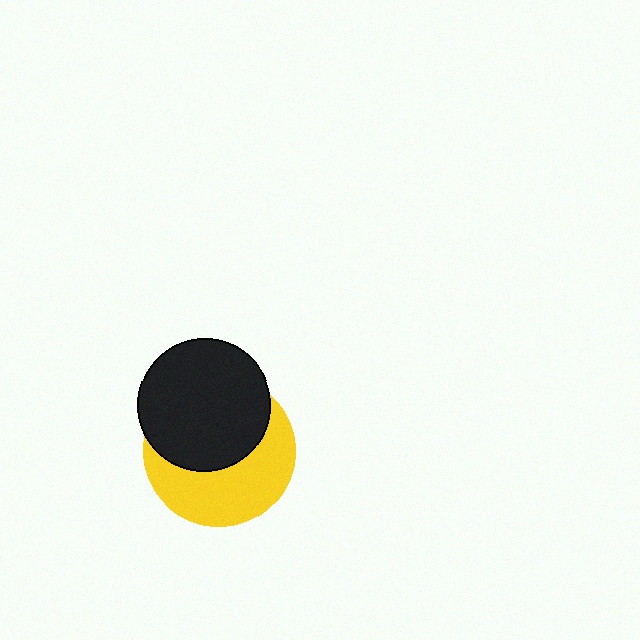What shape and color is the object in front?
The object in front is a black circle.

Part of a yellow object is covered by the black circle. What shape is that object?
It is a circle.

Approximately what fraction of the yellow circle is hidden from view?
Roughly 51% of the yellow circle is hidden behind the black circle.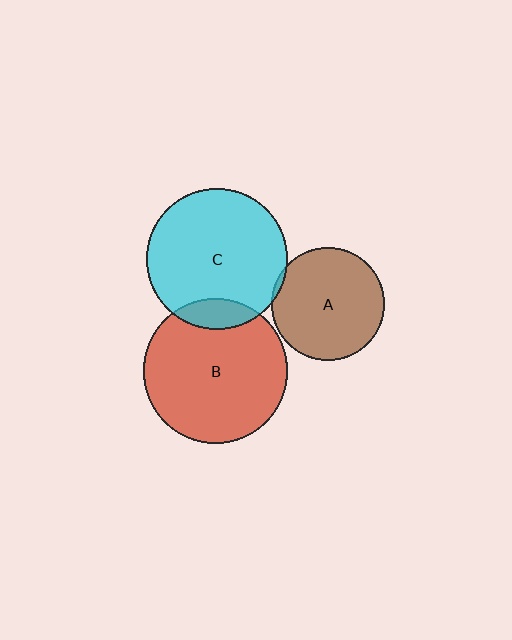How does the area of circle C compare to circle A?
Approximately 1.6 times.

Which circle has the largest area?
Circle B (red).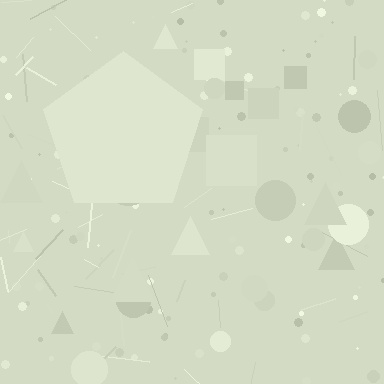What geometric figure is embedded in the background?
A pentagon is embedded in the background.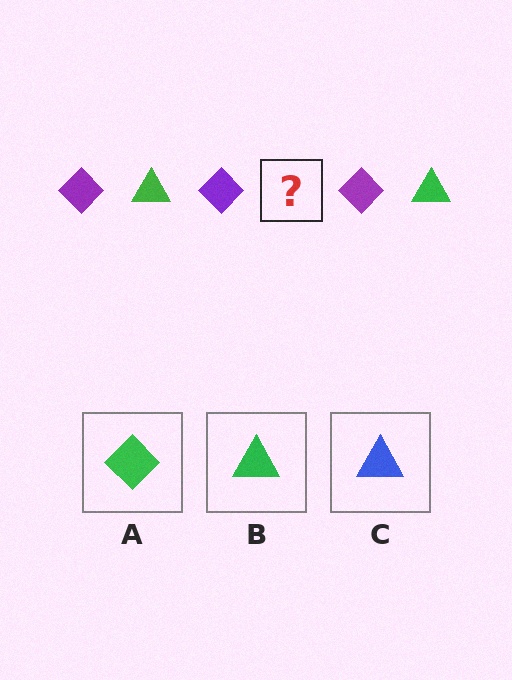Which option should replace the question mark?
Option B.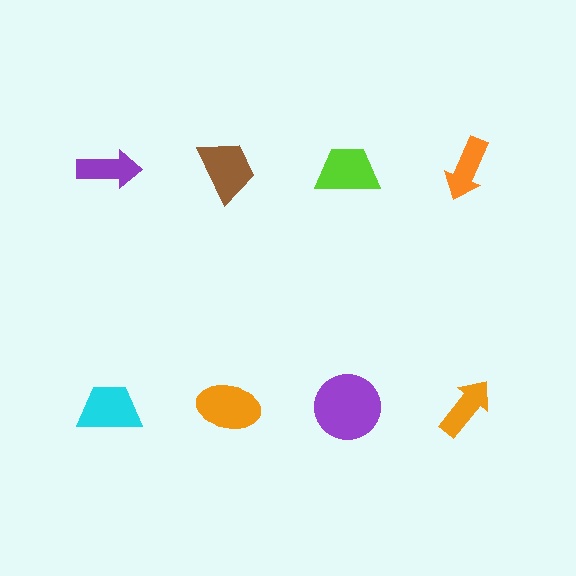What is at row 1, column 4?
An orange arrow.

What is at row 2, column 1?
A cyan trapezoid.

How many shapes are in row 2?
4 shapes.